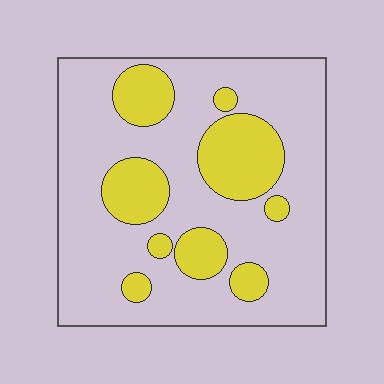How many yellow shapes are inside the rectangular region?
9.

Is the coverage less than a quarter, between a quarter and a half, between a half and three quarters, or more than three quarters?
Between a quarter and a half.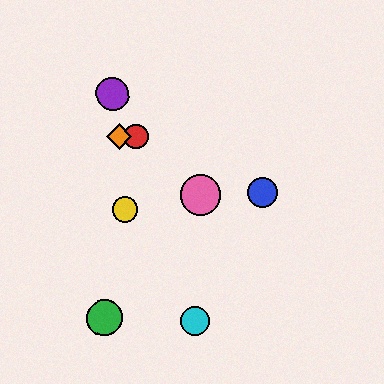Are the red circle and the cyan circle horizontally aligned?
No, the red circle is at y≈136 and the cyan circle is at y≈321.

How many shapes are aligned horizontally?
2 shapes (the red circle, the orange diamond) are aligned horizontally.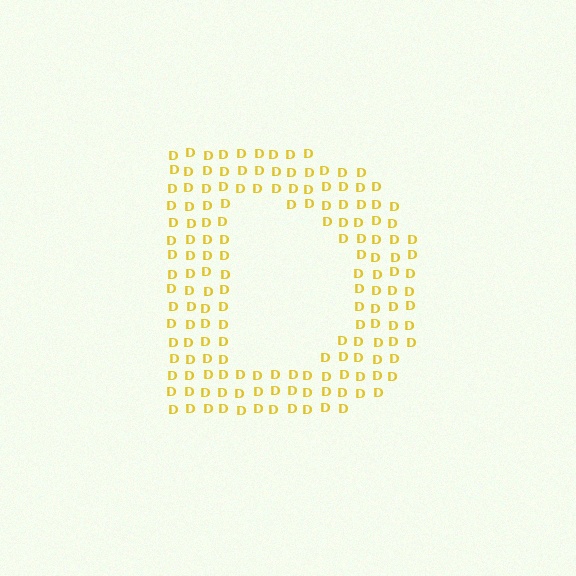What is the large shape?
The large shape is the letter D.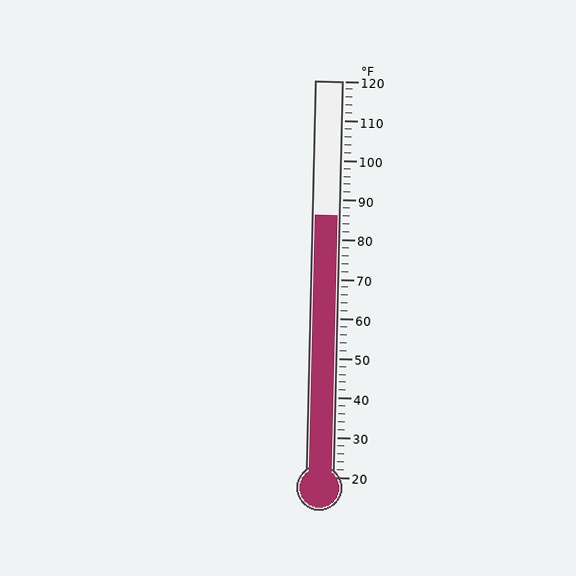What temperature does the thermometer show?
The thermometer shows approximately 86°F.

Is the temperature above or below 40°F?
The temperature is above 40°F.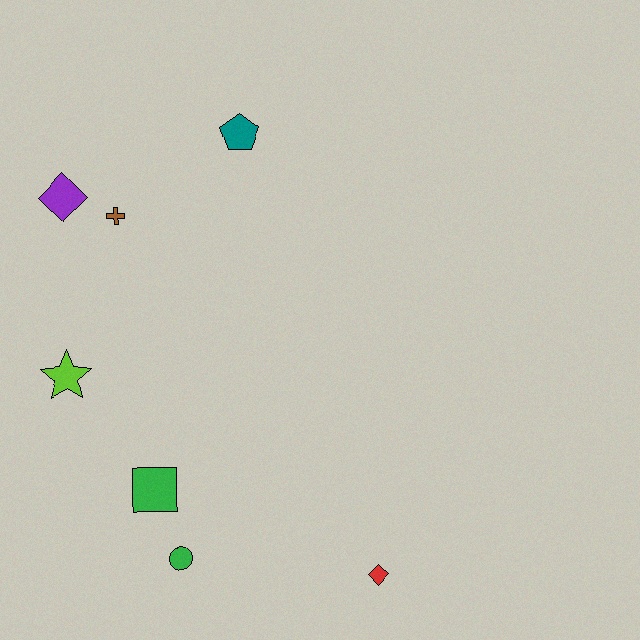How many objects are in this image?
There are 7 objects.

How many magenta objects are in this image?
There are no magenta objects.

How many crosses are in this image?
There is 1 cross.